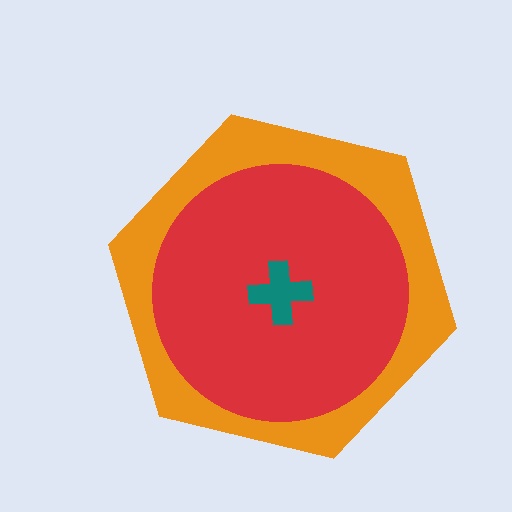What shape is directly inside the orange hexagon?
The red circle.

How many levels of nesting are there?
3.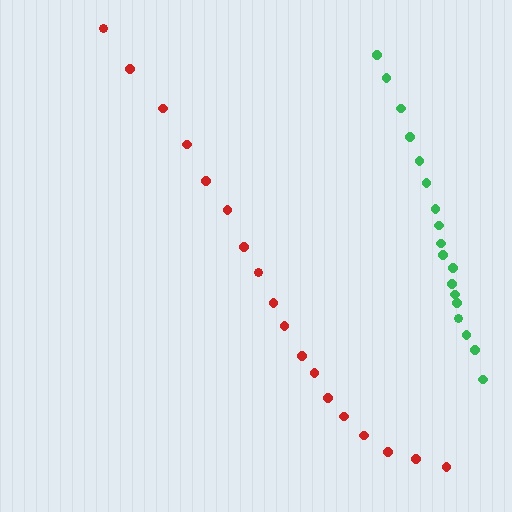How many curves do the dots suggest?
There are 2 distinct paths.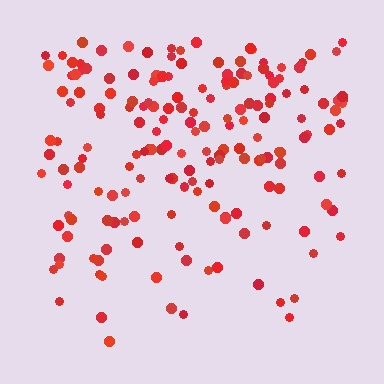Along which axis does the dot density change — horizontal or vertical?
Vertical.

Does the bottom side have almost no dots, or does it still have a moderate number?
Still a moderate number, just noticeably fewer than the top.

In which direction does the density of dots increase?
From bottom to top, with the top side densest.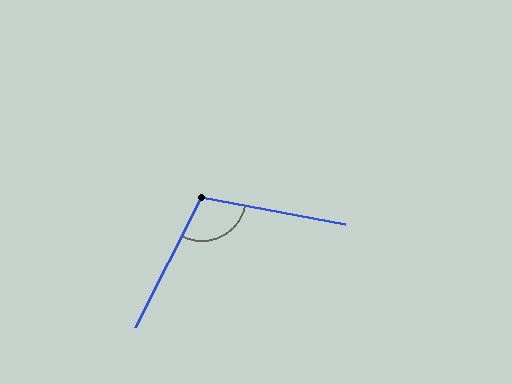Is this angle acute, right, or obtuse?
It is obtuse.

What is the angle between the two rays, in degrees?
Approximately 106 degrees.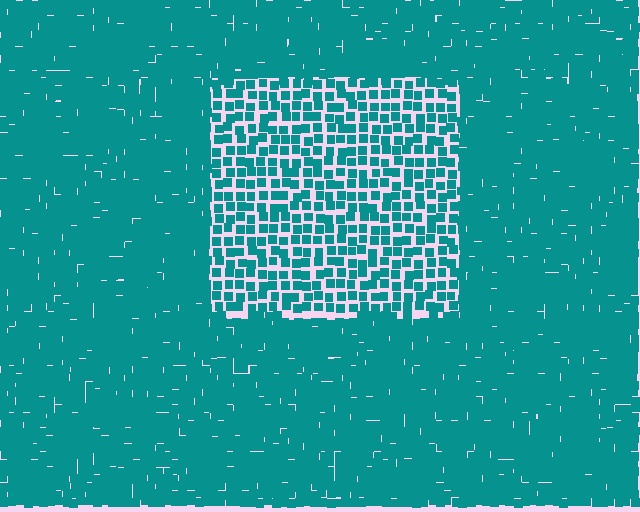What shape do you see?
I see a rectangle.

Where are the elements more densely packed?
The elements are more densely packed outside the rectangle boundary.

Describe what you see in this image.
The image contains small teal elements arranged at two different densities. A rectangle-shaped region is visible where the elements are less densely packed than the surrounding area.